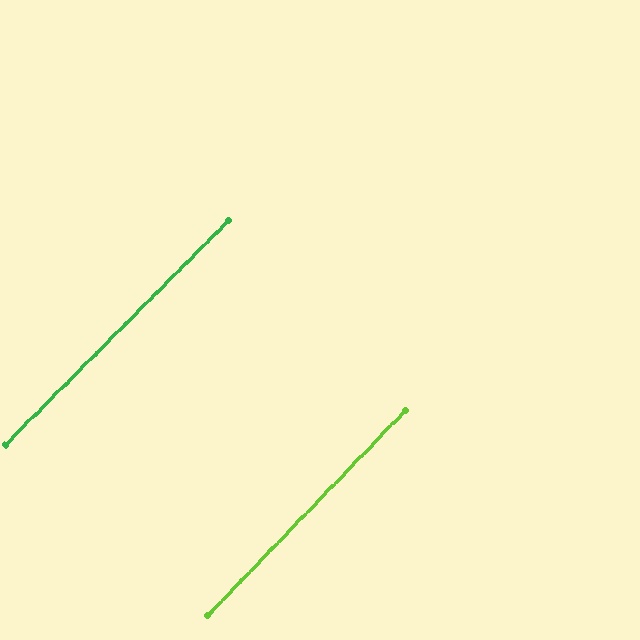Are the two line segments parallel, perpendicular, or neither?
Parallel — their directions differ by only 1.0°.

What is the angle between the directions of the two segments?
Approximately 1 degree.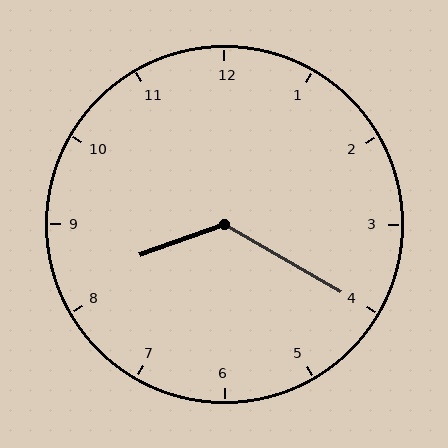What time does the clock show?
8:20.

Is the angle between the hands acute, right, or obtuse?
It is obtuse.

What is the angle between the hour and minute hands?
Approximately 130 degrees.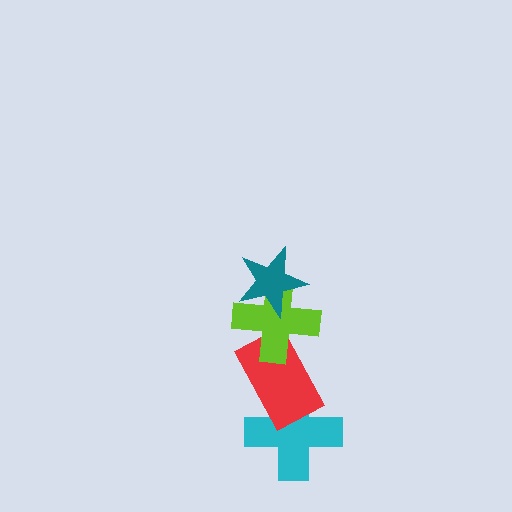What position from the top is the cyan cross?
The cyan cross is 4th from the top.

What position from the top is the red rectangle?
The red rectangle is 3rd from the top.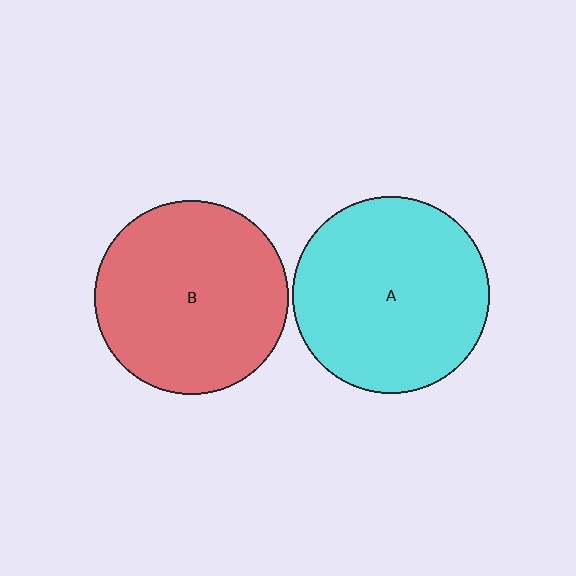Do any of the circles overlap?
No, none of the circles overlap.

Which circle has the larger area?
Circle A (cyan).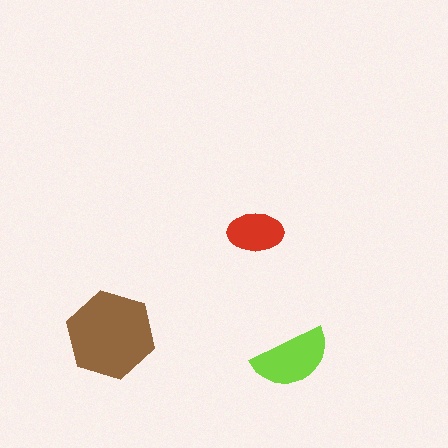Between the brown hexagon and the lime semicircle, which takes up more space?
The brown hexagon.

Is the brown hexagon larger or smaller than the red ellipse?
Larger.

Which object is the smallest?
The red ellipse.